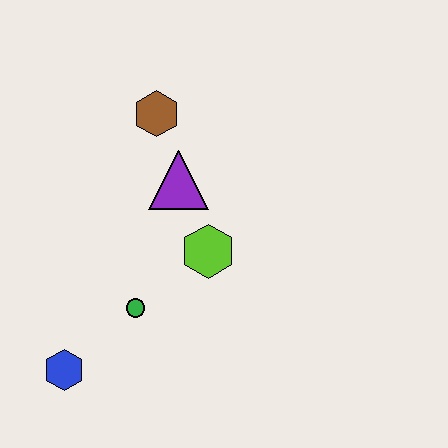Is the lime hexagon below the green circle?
No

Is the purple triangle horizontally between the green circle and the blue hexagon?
No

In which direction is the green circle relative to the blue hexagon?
The green circle is to the right of the blue hexagon.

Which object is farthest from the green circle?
The brown hexagon is farthest from the green circle.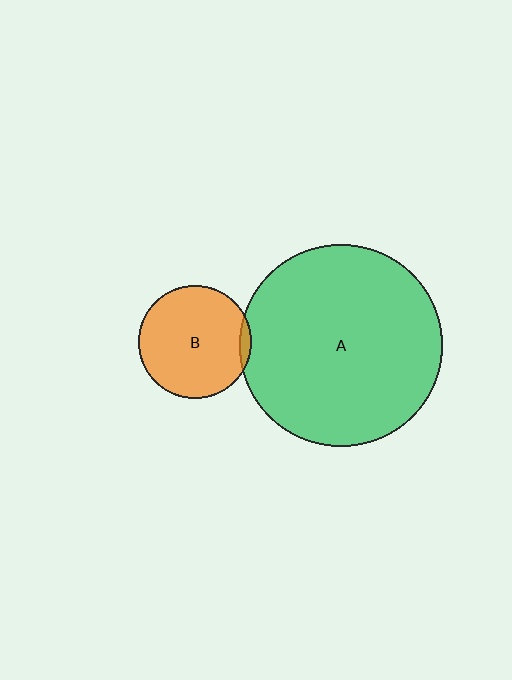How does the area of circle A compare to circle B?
Approximately 3.2 times.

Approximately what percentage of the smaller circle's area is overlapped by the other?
Approximately 5%.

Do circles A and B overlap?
Yes.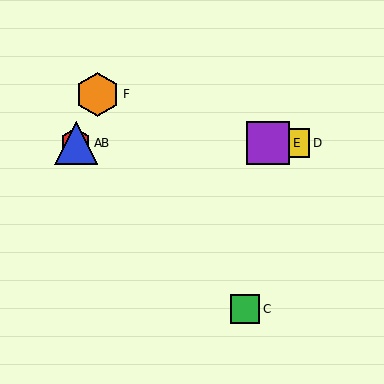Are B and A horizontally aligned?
Yes, both are at y≈143.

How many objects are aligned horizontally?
4 objects (A, B, D, E) are aligned horizontally.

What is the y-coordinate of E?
Object E is at y≈143.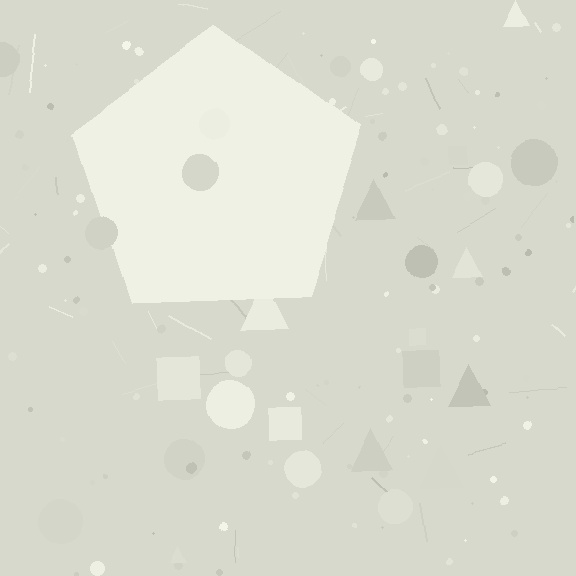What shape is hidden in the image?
A pentagon is hidden in the image.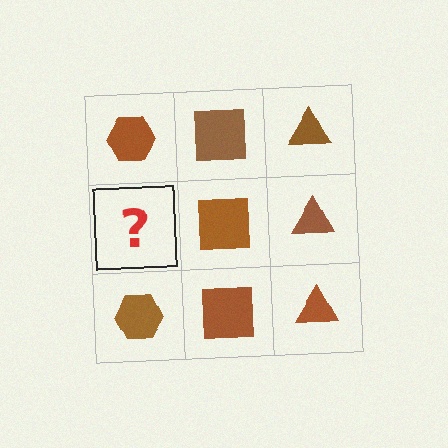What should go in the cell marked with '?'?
The missing cell should contain a brown hexagon.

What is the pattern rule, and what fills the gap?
The rule is that each column has a consistent shape. The gap should be filled with a brown hexagon.